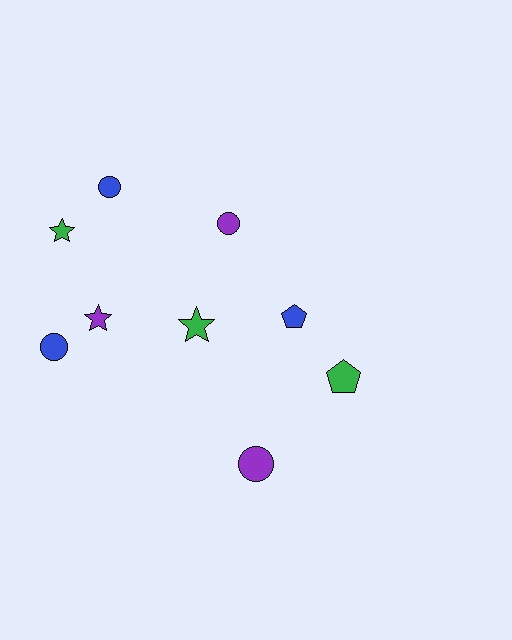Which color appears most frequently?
Purple, with 3 objects.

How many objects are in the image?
There are 9 objects.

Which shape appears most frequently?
Circle, with 4 objects.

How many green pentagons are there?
There is 1 green pentagon.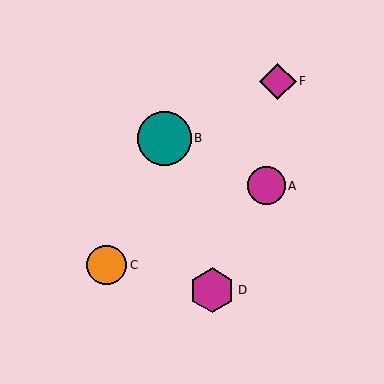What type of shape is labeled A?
Shape A is a magenta circle.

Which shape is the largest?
The teal circle (labeled B) is the largest.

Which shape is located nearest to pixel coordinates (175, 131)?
The teal circle (labeled B) at (165, 138) is nearest to that location.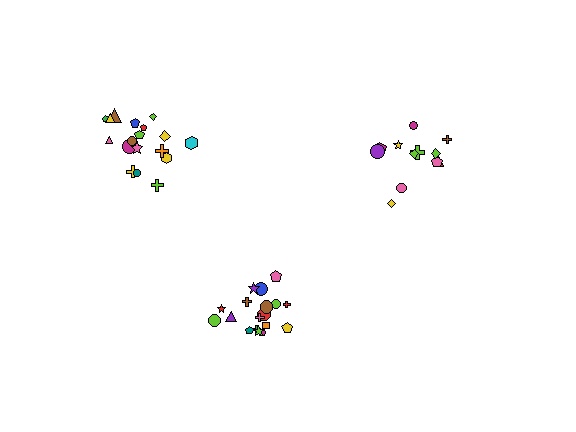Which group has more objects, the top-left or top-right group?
The top-left group.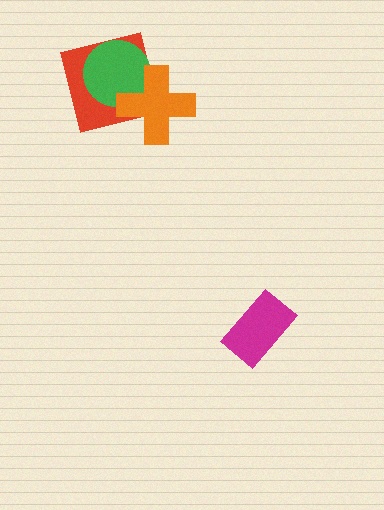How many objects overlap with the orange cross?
2 objects overlap with the orange cross.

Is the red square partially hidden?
Yes, it is partially covered by another shape.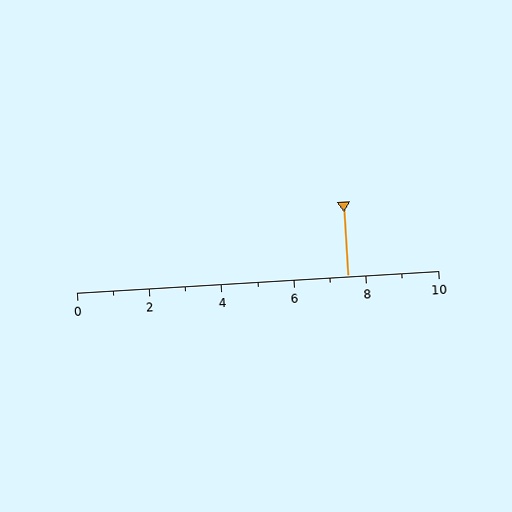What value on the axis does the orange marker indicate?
The marker indicates approximately 7.5.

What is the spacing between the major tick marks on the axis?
The major ticks are spaced 2 apart.